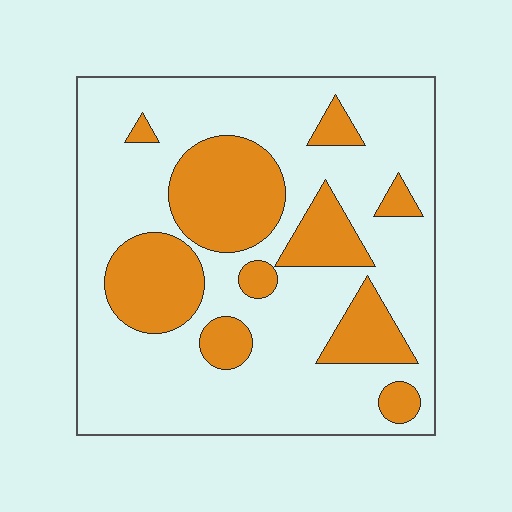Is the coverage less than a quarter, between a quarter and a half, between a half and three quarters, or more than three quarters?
Between a quarter and a half.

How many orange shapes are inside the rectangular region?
10.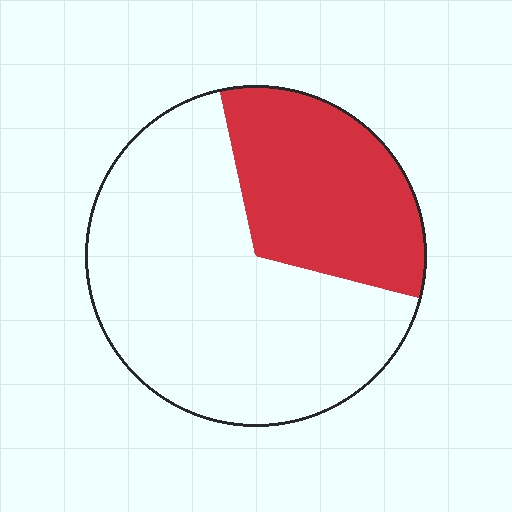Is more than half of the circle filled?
No.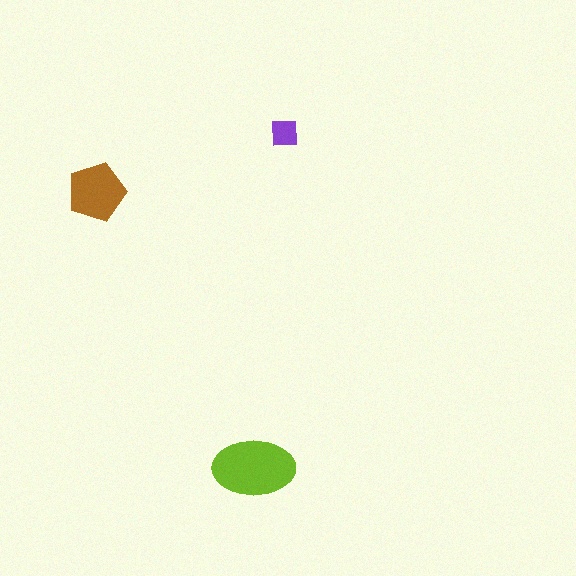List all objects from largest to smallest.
The lime ellipse, the brown pentagon, the purple square.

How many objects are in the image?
There are 3 objects in the image.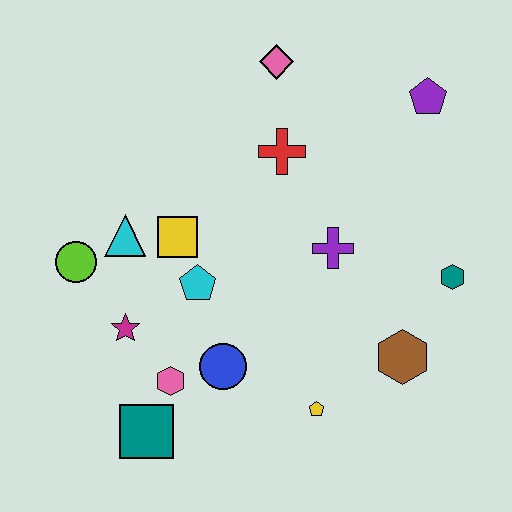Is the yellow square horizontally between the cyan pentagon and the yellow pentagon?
No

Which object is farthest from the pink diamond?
The teal square is farthest from the pink diamond.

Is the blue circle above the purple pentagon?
No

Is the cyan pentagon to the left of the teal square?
No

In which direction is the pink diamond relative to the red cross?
The pink diamond is above the red cross.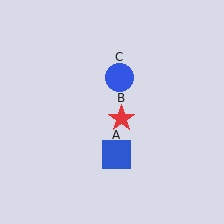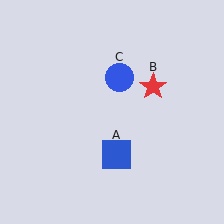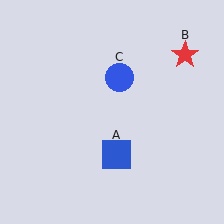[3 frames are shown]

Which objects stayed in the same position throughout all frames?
Blue square (object A) and blue circle (object C) remained stationary.